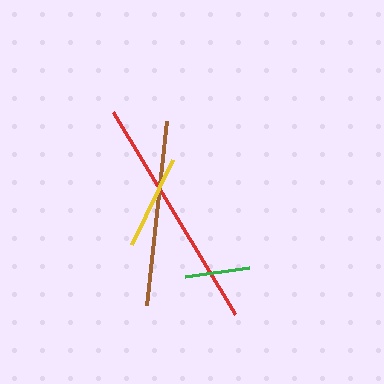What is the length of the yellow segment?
The yellow segment is approximately 94 pixels long.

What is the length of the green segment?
The green segment is approximately 65 pixels long.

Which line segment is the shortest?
The green line is the shortest at approximately 65 pixels.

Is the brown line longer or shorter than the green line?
The brown line is longer than the green line.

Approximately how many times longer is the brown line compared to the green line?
The brown line is approximately 2.9 times the length of the green line.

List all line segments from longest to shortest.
From longest to shortest: red, brown, yellow, green.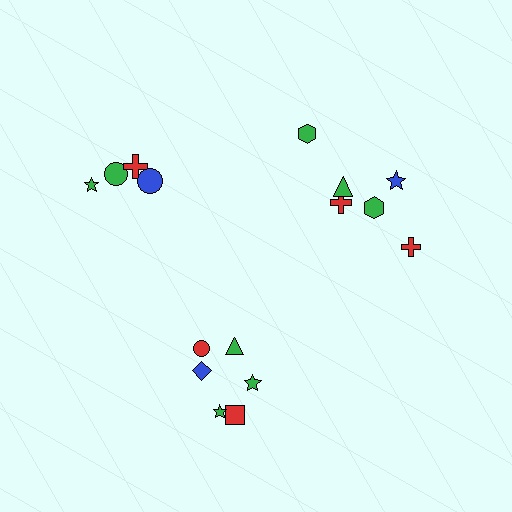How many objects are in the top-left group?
There are 4 objects.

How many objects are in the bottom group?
There are 6 objects.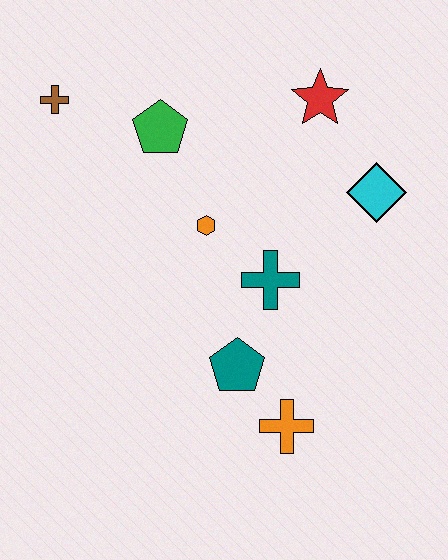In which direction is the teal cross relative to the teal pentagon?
The teal cross is above the teal pentagon.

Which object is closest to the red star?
The cyan diamond is closest to the red star.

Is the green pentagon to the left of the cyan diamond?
Yes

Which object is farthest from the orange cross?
The brown cross is farthest from the orange cross.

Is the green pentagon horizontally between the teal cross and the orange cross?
No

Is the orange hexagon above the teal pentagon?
Yes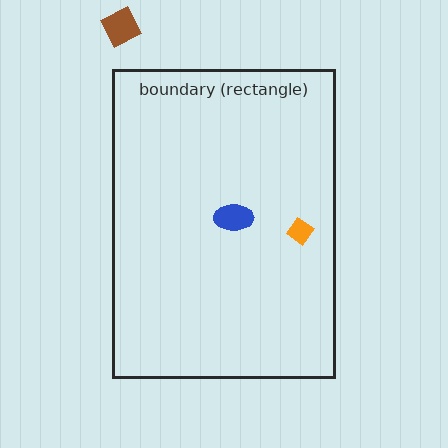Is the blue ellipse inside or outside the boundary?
Inside.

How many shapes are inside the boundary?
2 inside, 1 outside.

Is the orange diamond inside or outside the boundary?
Inside.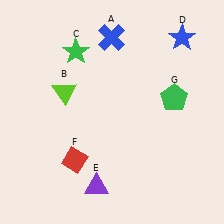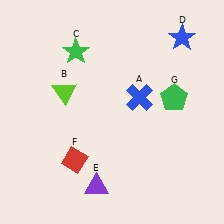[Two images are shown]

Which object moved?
The blue cross (A) moved down.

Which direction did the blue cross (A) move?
The blue cross (A) moved down.